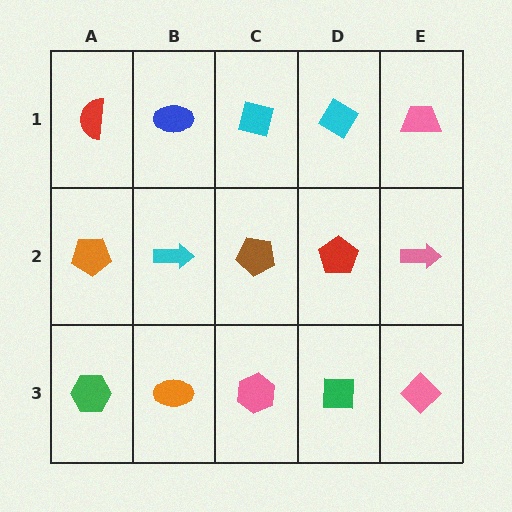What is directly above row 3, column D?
A red pentagon.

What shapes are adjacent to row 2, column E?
A pink trapezoid (row 1, column E), a pink diamond (row 3, column E), a red pentagon (row 2, column D).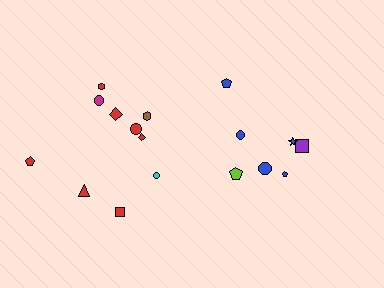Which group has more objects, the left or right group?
The left group.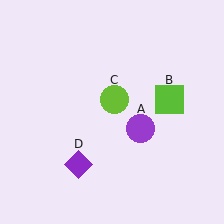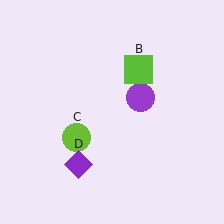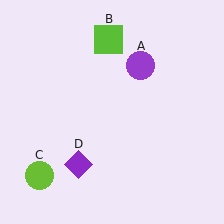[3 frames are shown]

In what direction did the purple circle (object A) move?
The purple circle (object A) moved up.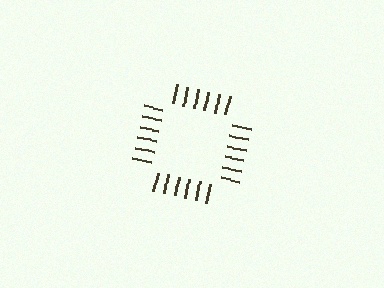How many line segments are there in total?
24 — 6 along each of the 4 edges.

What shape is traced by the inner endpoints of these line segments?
An illusory square — the line segments terminate on its edges but no continuous stroke is drawn.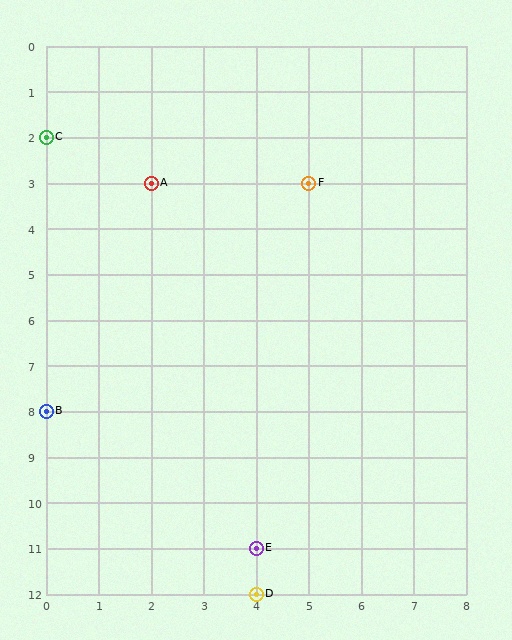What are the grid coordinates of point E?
Point E is at grid coordinates (4, 11).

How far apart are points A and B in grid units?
Points A and B are 2 columns and 5 rows apart (about 5.4 grid units diagonally).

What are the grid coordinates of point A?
Point A is at grid coordinates (2, 3).